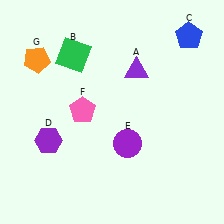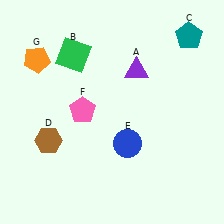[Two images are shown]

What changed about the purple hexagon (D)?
In Image 1, D is purple. In Image 2, it changed to brown.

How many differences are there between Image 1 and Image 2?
There are 3 differences between the two images.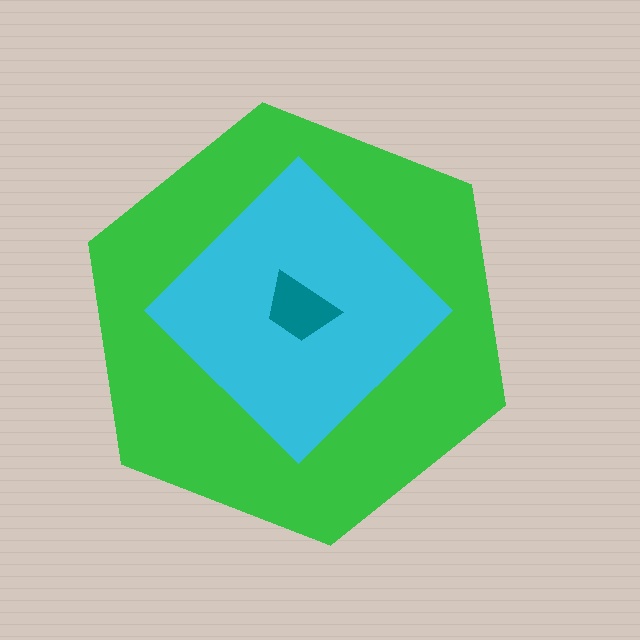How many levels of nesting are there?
3.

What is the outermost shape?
The green hexagon.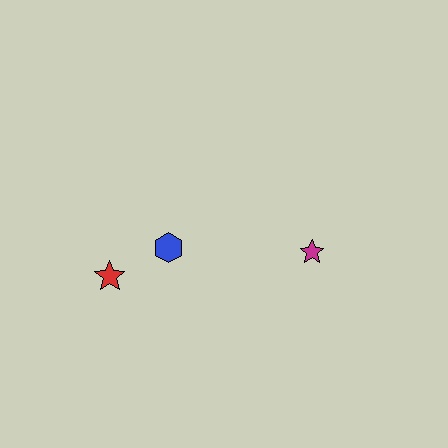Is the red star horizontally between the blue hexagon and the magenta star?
No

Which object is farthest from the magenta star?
The red star is farthest from the magenta star.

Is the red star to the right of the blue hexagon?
No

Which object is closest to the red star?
The blue hexagon is closest to the red star.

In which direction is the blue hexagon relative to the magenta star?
The blue hexagon is to the left of the magenta star.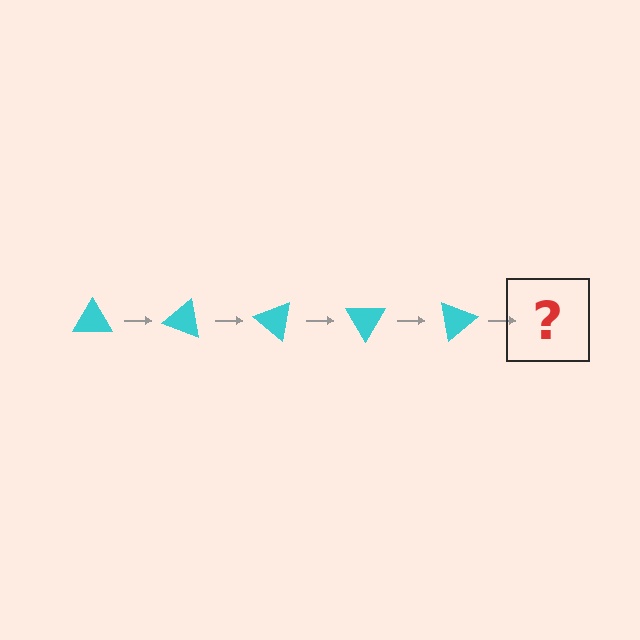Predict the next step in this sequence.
The next step is a cyan triangle rotated 100 degrees.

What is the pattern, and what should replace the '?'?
The pattern is that the triangle rotates 20 degrees each step. The '?' should be a cyan triangle rotated 100 degrees.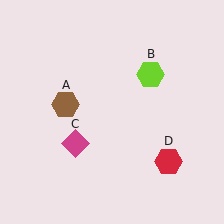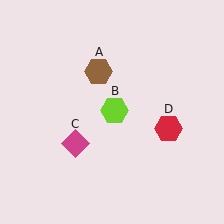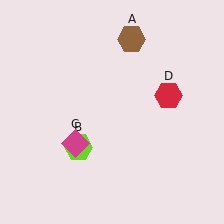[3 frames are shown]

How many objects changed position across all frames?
3 objects changed position: brown hexagon (object A), lime hexagon (object B), red hexagon (object D).